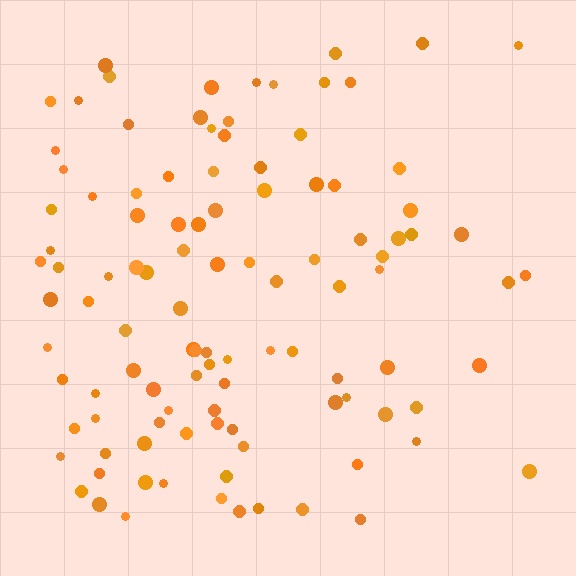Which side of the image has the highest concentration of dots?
The left.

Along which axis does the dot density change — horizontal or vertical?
Horizontal.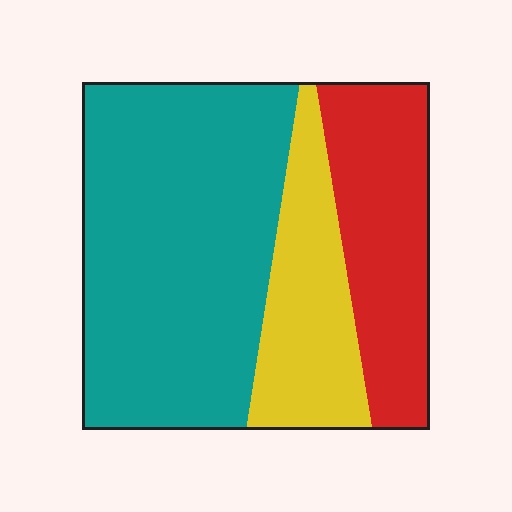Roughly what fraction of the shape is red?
Red takes up less than a quarter of the shape.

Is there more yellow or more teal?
Teal.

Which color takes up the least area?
Yellow, at roughly 20%.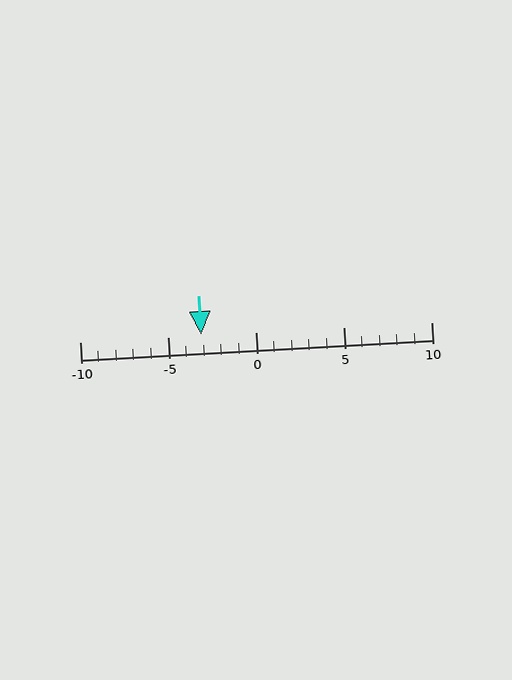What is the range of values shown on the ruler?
The ruler shows values from -10 to 10.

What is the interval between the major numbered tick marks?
The major tick marks are spaced 5 units apart.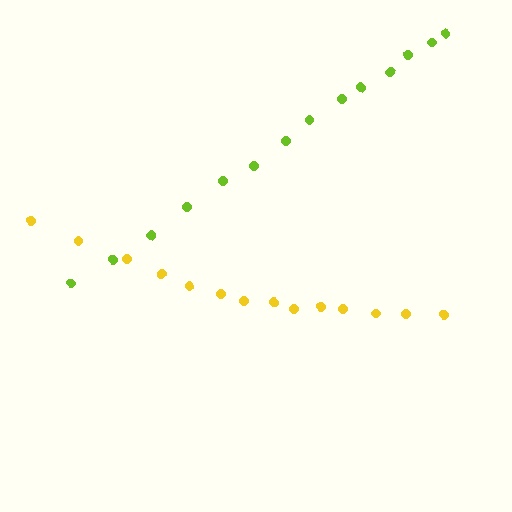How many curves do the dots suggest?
There are 2 distinct paths.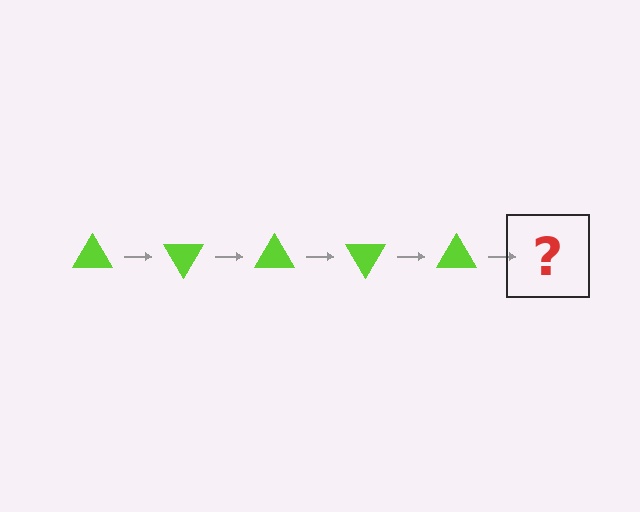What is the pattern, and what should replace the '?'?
The pattern is that the triangle rotates 60 degrees each step. The '?' should be a lime triangle rotated 300 degrees.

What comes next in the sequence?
The next element should be a lime triangle rotated 300 degrees.